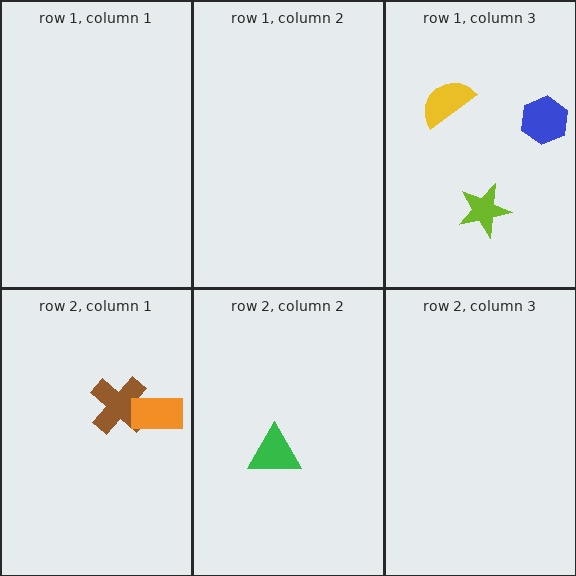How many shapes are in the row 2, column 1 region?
2.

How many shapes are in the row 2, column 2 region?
1.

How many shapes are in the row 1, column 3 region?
3.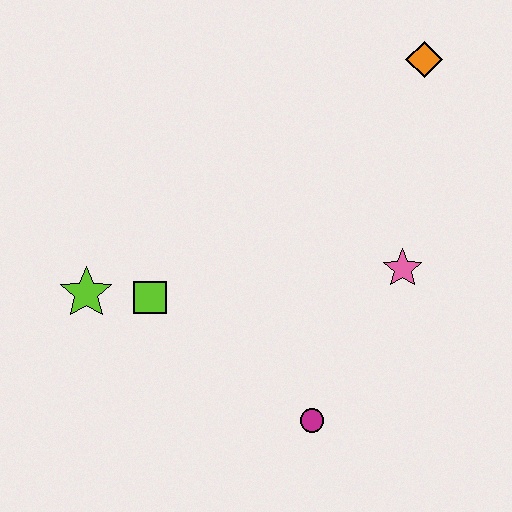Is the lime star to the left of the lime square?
Yes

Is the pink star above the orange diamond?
No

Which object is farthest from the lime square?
The orange diamond is farthest from the lime square.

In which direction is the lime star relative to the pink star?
The lime star is to the left of the pink star.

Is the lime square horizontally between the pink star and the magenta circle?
No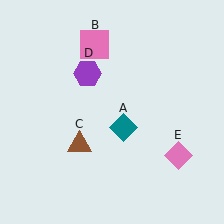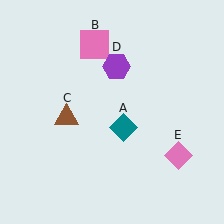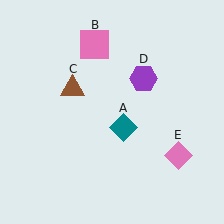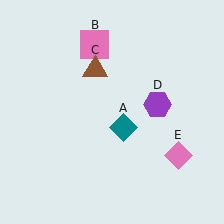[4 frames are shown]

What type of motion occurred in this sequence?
The brown triangle (object C), purple hexagon (object D) rotated clockwise around the center of the scene.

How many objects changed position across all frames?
2 objects changed position: brown triangle (object C), purple hexagon (object D).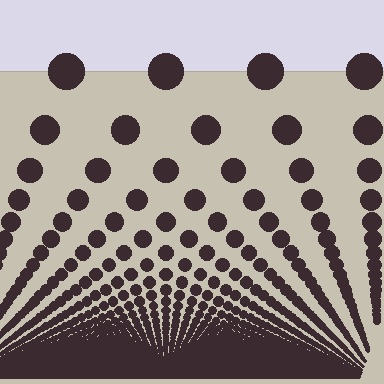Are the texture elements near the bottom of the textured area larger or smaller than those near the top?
Smaller. The gradient is inverted — elements near the bottom are smaller and denser.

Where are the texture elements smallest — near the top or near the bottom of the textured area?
Near the bottom.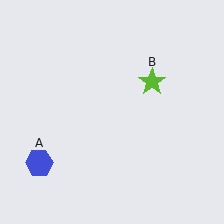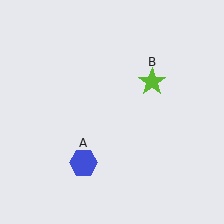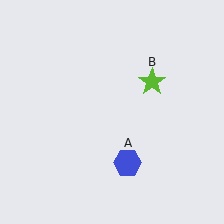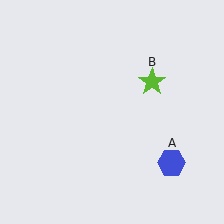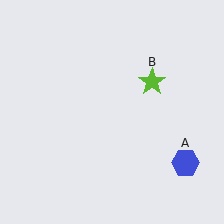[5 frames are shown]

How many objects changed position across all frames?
1 object changed position: blue hexagon (object A).